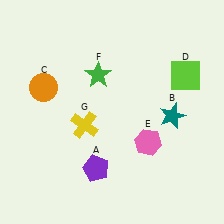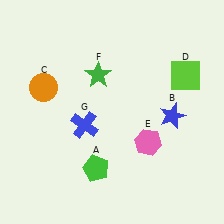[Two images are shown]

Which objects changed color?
A changed from purple to green. B changed from teal to blue. G changed from yellow to blue.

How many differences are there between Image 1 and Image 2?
There are 3 differences between the two images.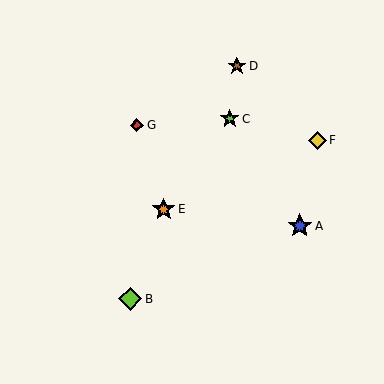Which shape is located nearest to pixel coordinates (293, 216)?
The blue star (labeled A) at (300, 226) is nearest to that location.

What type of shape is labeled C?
Shape C is a lime star.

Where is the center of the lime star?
The center of the lime star is at (230, 119).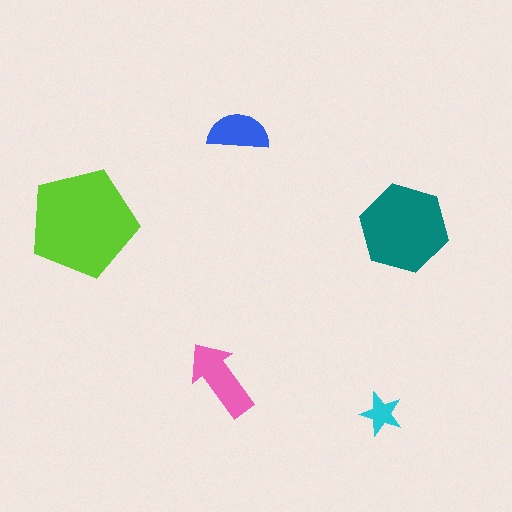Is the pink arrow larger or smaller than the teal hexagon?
Smaller.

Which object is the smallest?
The cyan star.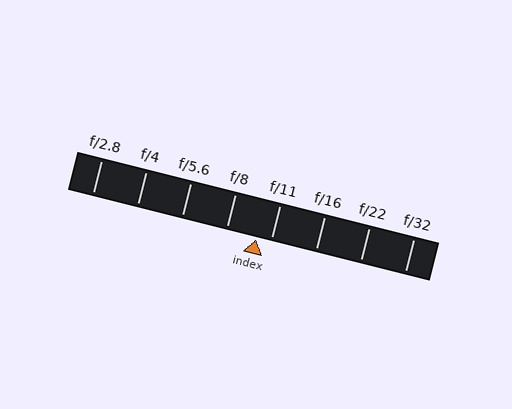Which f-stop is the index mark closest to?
The index mark is closest to f/11.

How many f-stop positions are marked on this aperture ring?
There are 8 f-stop positions marked.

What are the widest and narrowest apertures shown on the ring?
The widest aperture shown is f/2.8 and the narrowest is f/32.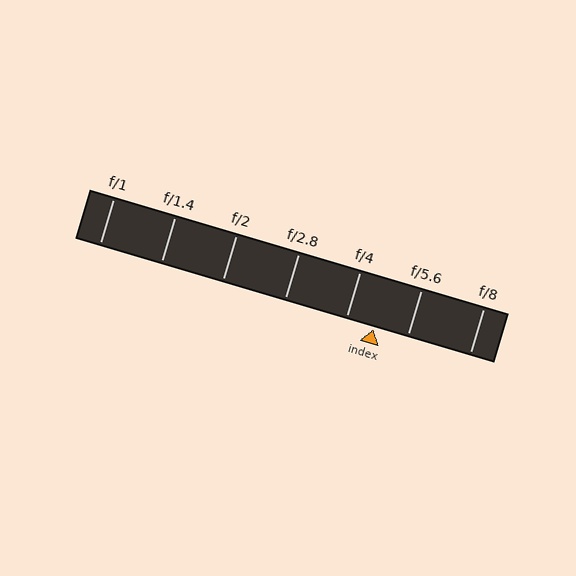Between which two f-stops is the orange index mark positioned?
The index mark is between f/4 and f/5.6.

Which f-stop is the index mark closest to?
The index mark is closest to f/4.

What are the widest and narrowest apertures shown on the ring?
The widest aperture shown is f/1 and the narrowest is f/8.